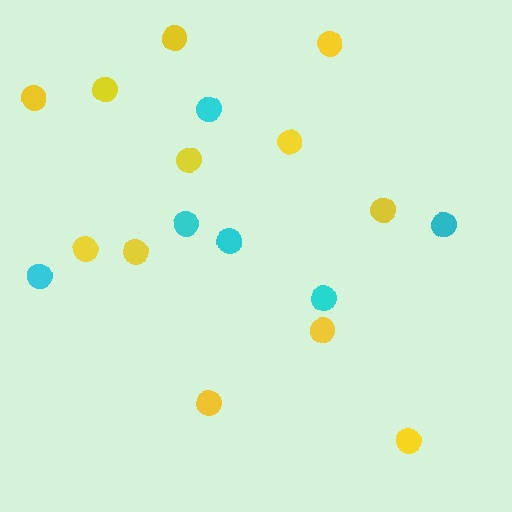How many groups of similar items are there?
There are 2 groups: one group of yellow circles (12) and one group of cyan circles (6).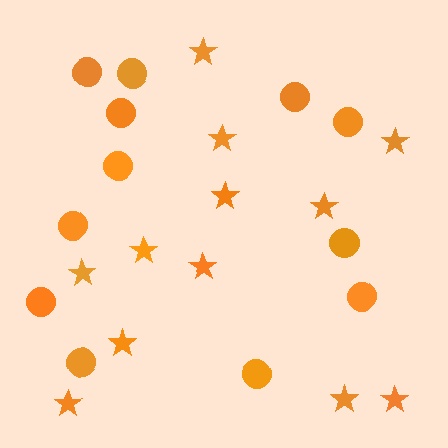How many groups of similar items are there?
There are 2 groups: one group of stars (12) and one group of circles (12).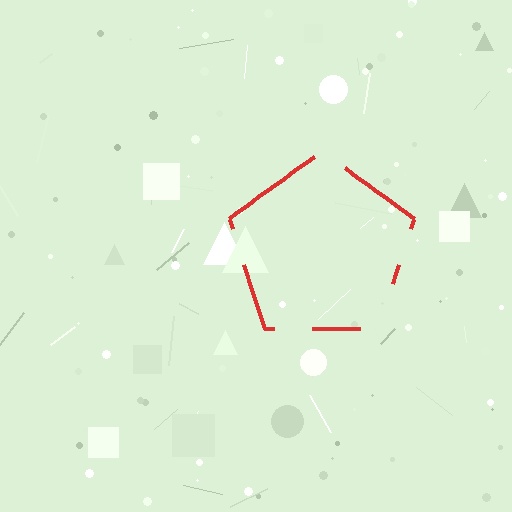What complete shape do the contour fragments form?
The contour fragments form a pentagon.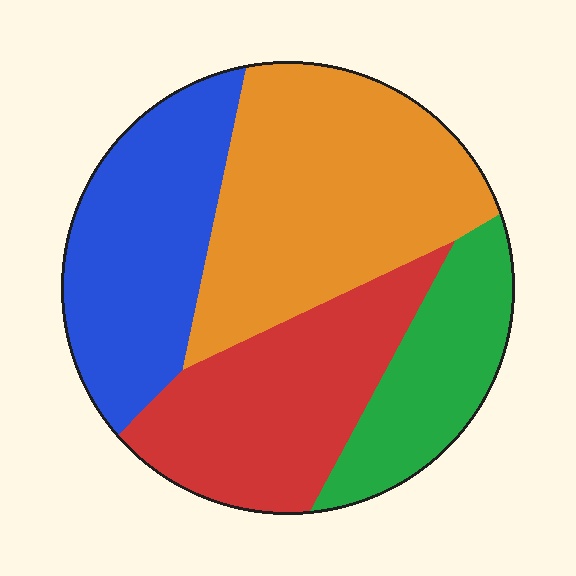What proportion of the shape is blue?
Blue takes up between a sixth and a third of the shape.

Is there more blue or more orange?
Orange.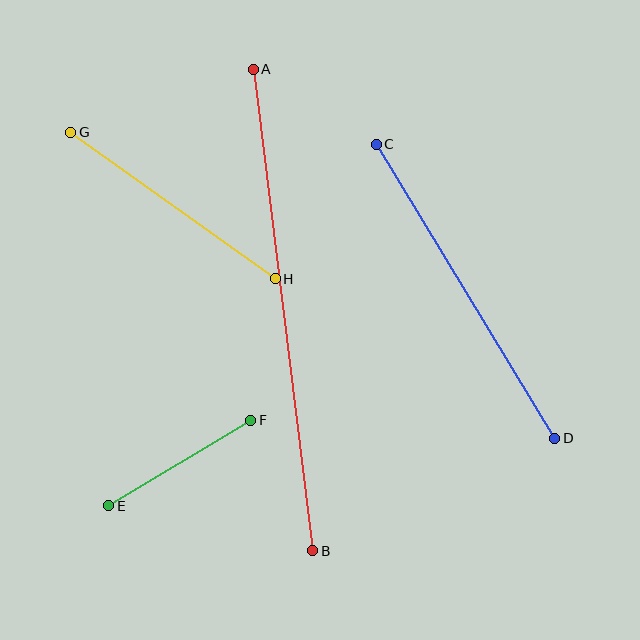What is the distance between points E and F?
The distance is approximately 166 pixels.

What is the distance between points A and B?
The distance is approximately 485 pixels.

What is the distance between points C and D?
The distance is approximately 344 pixels.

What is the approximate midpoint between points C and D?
The midpoint is at approximately (465, 291) pixels.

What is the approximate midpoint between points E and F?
The midpoint is at approximately (180, 463) pixels.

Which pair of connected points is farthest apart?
Points A and B are farthest apart.